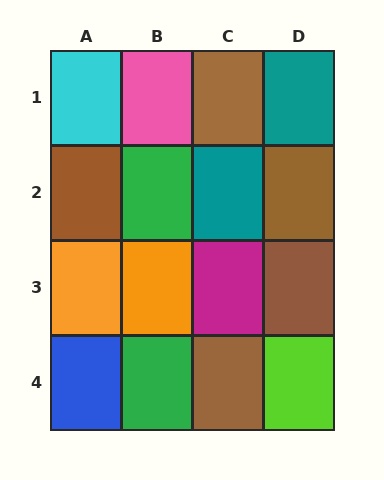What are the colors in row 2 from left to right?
Brown, green, teal, brown.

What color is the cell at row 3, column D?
Brown.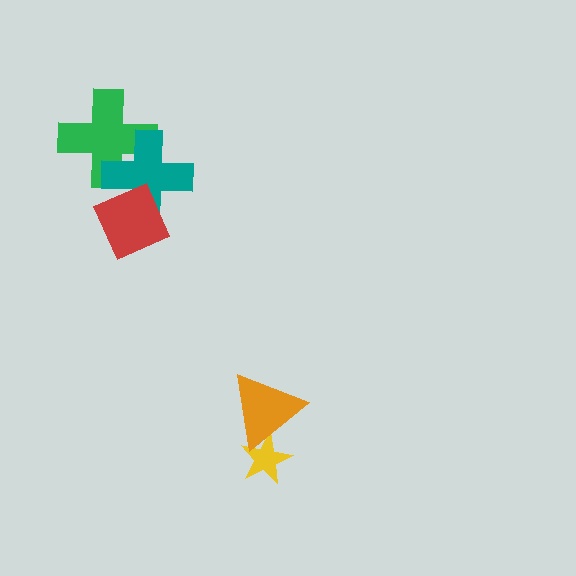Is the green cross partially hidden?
Yes, it is partially covered by another shape.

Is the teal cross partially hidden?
Yes, it is partially covered by another shape.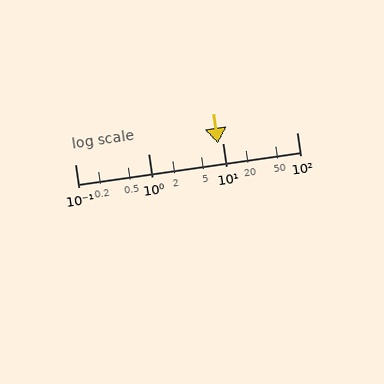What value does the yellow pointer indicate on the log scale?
The pointer indicates approximately 8.5.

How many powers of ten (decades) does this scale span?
The scale spans 3 decades, from 0.1 to 100.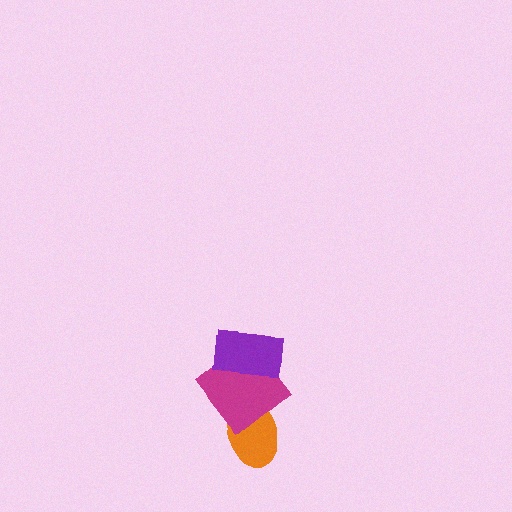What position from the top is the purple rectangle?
The purple rectangle is 1st from the top.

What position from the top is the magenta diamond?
The magenta diamond is 2nd from the top.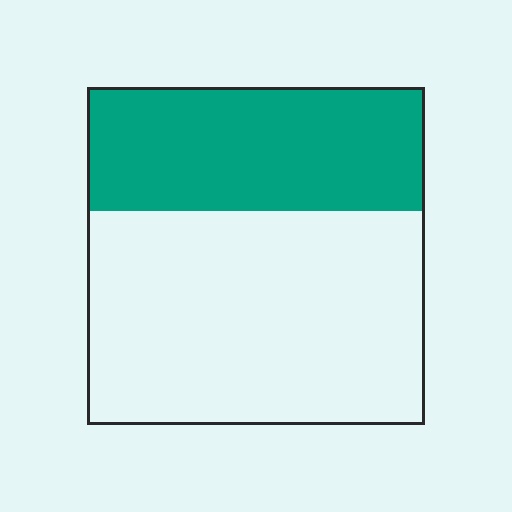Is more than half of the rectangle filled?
No.